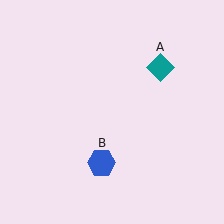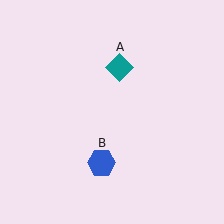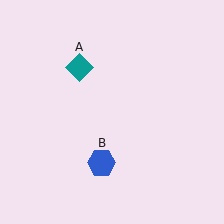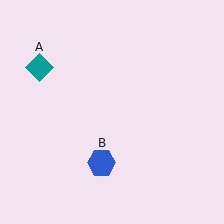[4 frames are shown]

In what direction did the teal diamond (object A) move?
The teal diamond (object A) moved left.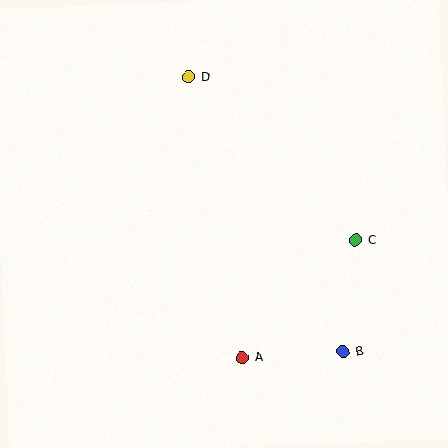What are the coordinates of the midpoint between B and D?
The midpoint between B and D is at (266, 214).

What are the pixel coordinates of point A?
Point A is at (242, 357).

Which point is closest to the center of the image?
Point C at (355, 240) is closest to the center.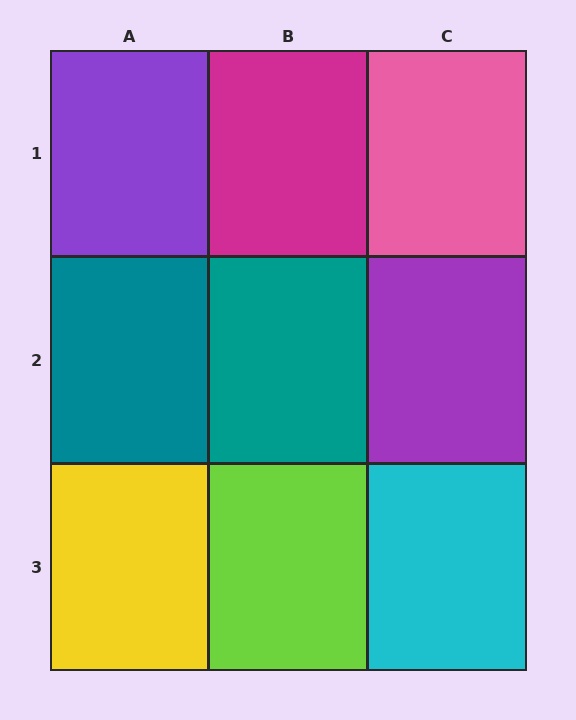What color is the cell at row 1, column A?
Purple.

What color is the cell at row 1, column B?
Magenta.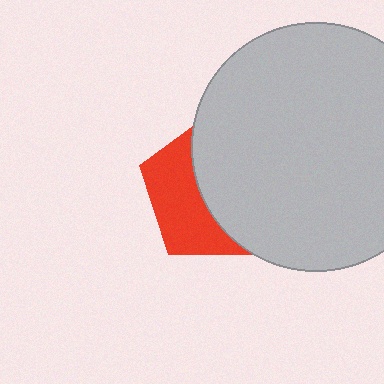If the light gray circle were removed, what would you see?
You would see the complete red pentagon.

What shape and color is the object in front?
The object in front is a light gray circle.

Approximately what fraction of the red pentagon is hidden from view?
Roughly 58% of the red pentagon is hidden behind the light gray circle.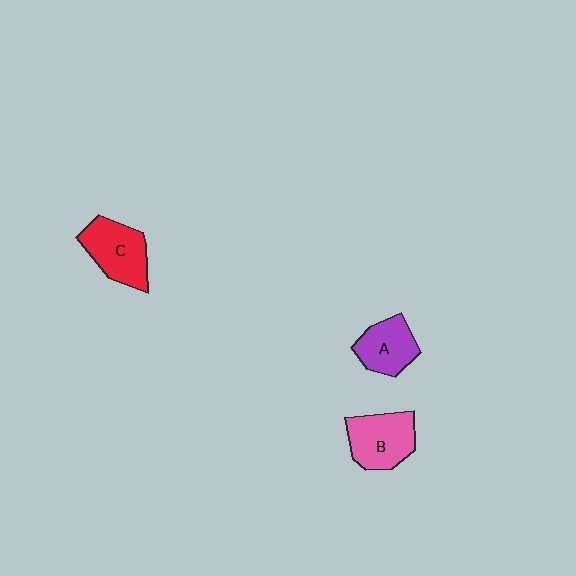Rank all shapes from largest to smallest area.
From largest to smallest: C (red), B (pink), A (purple).